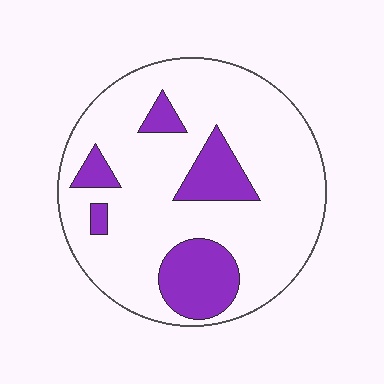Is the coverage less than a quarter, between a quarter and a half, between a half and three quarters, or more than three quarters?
Less than a quarter.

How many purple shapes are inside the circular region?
5.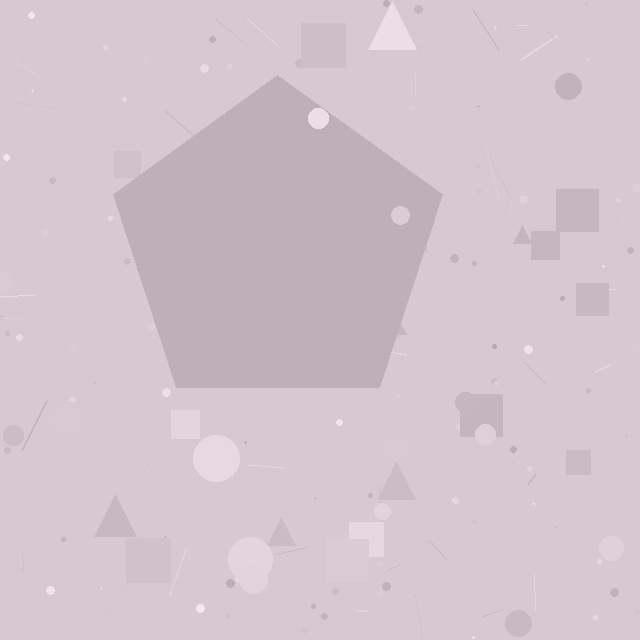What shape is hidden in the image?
A pentagon is hidden in the image.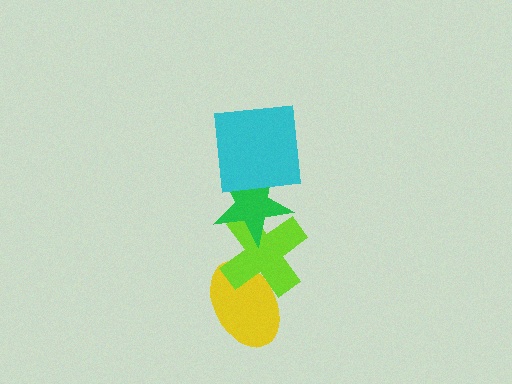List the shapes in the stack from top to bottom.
From top to bottom: the cyan square, the green star, the lime cross, the yellow ellipse.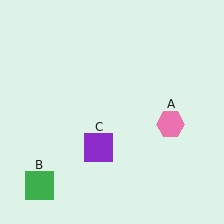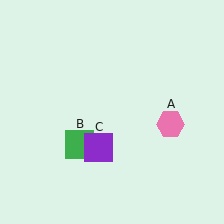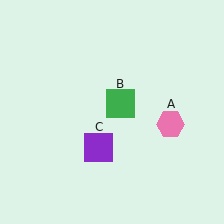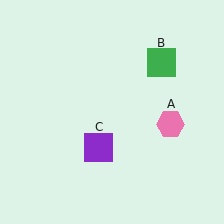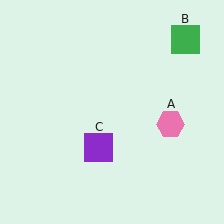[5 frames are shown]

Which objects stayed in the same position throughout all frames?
Pink hexagon (object A) and purple square (object C) remained stationary.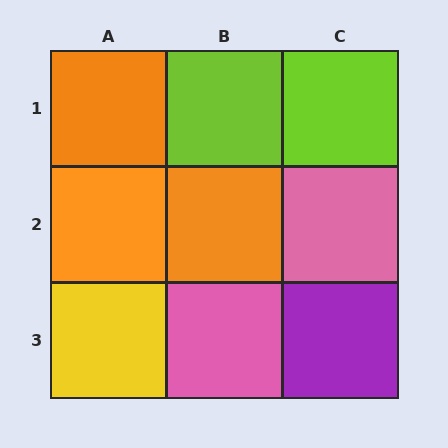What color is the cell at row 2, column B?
Orange.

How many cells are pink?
2 cells are pink.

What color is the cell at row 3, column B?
Pink.